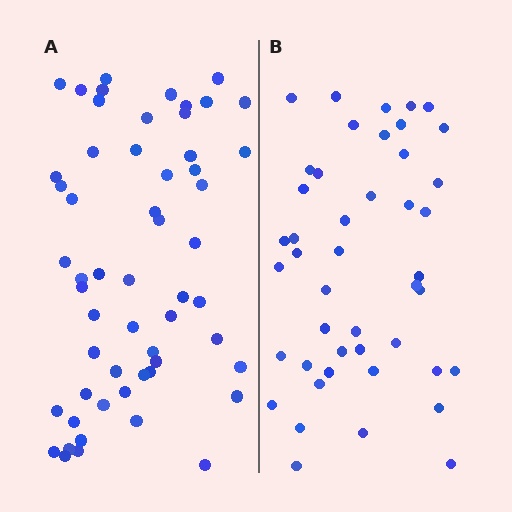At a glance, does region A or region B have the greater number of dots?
Region A (the left region) has more dots.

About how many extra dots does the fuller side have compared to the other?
Region A has roughly 12 or so more dots than region B.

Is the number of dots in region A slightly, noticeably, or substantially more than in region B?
Region A has only slightly more — the two regions are fairly close. The ratio is roughly 1.2 to 1.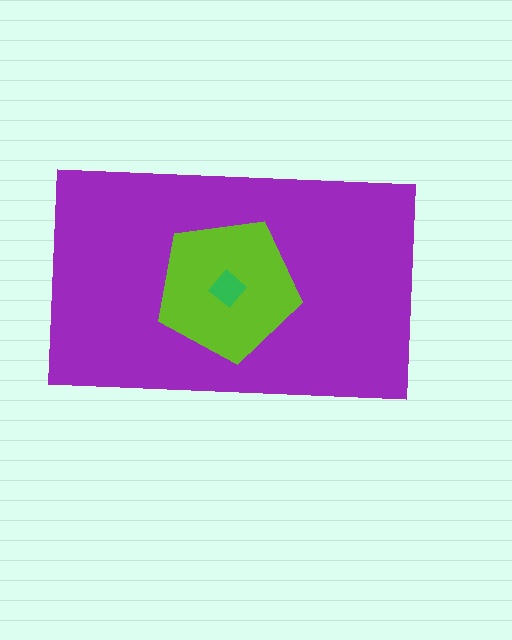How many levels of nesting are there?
3.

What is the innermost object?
The green diamond.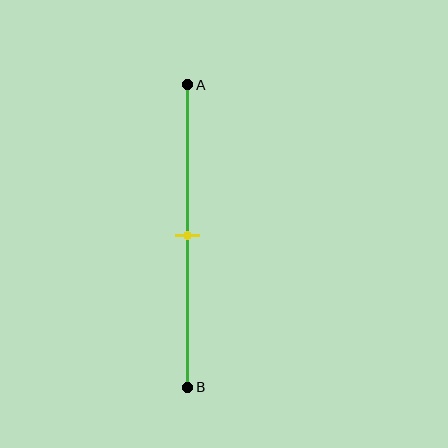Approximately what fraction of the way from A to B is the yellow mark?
The yellow mark is approximately 50% of the way from A to B.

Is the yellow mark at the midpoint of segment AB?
Yes, the mark is approximately at the midpoint.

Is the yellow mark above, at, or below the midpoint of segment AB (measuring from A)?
The yellow mark is approximately at the midpoint of segment AB.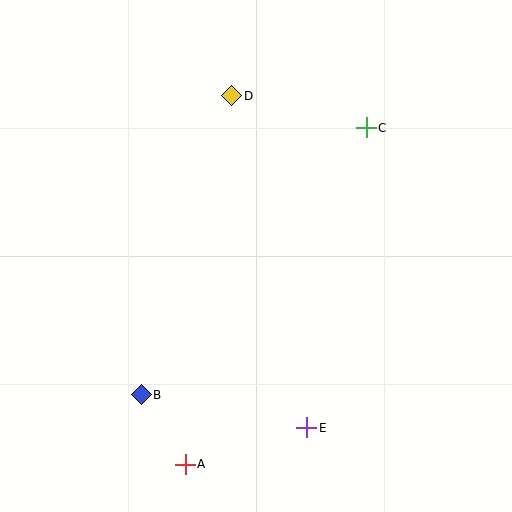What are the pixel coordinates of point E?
Point E is at (307, 428).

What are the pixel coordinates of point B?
Point B is at (141, 395).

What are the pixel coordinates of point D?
Point D is at (232, 96).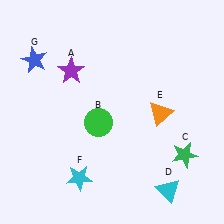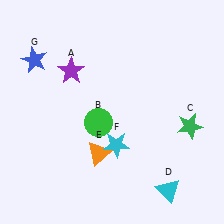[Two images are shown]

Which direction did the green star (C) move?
The green star (C) moved up.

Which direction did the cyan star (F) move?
The cyan star (F) moved right.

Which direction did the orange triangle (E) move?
The orange triangle (E) moved left.